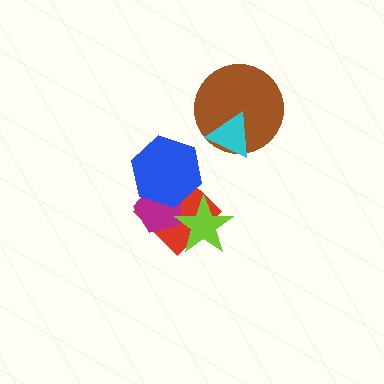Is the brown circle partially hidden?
Yes, it is partially covered by another shape.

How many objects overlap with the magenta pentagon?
3 objects overlap with the magenta pentagon.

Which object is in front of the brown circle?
The cyan triangle is in front of the brown circle.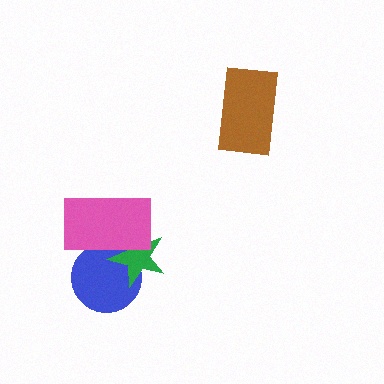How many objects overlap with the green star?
2 objects overlap with the green star.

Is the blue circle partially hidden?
Yes, it is partially covered by another shape.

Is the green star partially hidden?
Yes, it is partially covered by another shape.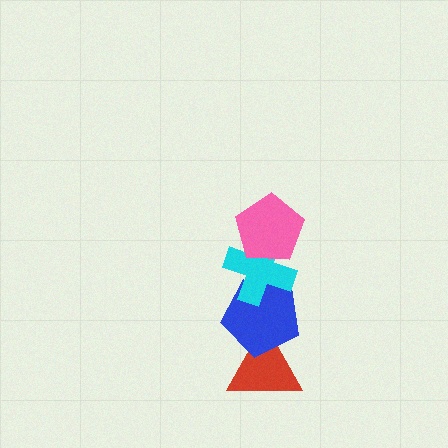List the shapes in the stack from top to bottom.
From top to bottom: the pink pentagon, the cyan cross, the blue pentagon, the red triangle.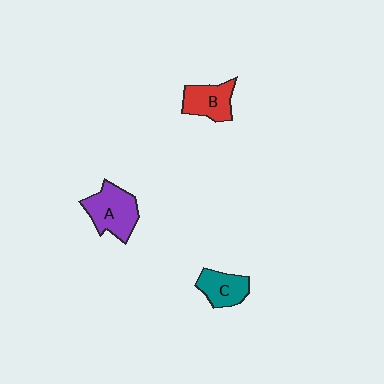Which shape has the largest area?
Shape A (purple).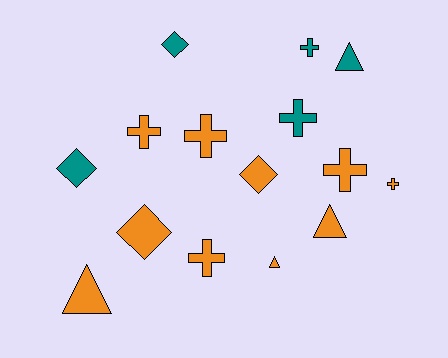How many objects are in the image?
There are 15 objects.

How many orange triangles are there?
There are 3 orange triangles.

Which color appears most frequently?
Orange, with 10 objects.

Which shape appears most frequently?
Cross, with 7 objects.